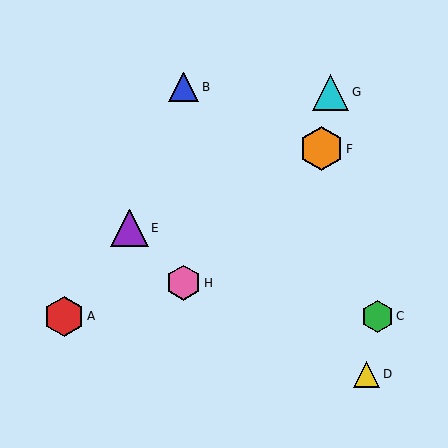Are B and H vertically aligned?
Yes, both are at x≈184.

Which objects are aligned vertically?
Objects B, H are aligned vertically.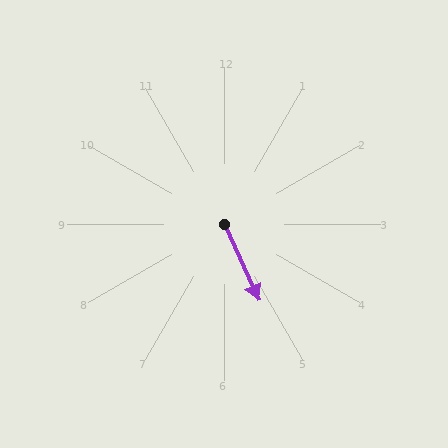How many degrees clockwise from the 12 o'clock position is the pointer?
Approximately 155 degrees.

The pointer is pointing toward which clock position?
Roughly 5 o'clock.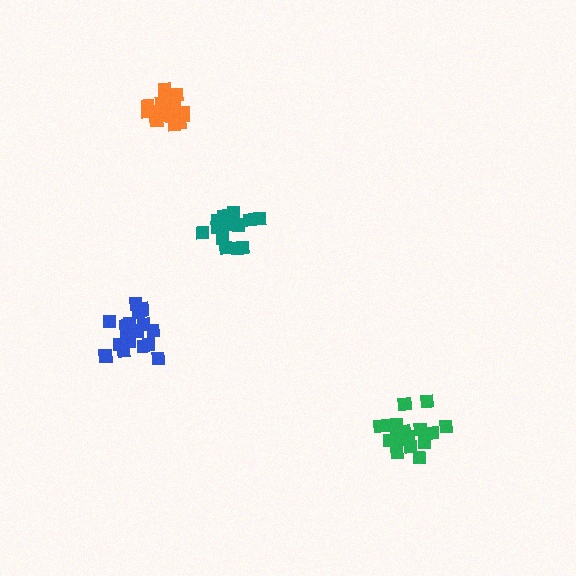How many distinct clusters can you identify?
There are 4 distinct clusters.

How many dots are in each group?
Group 1: 17 dots, Group 2: 18 dots, Group 3: 21 dots, Group 4: 17 dots (73 total).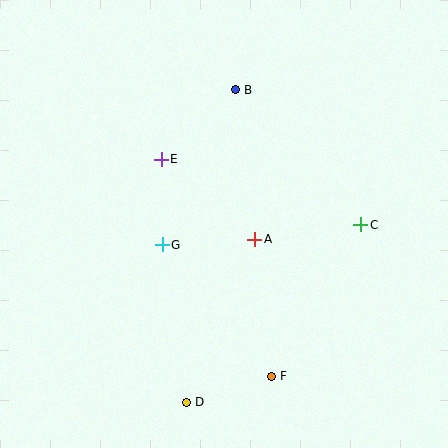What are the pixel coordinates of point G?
Point G is at (162, 245).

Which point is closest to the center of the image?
Point A at (255, 239) is closest to the center.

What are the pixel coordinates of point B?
Point B is at (235, 90).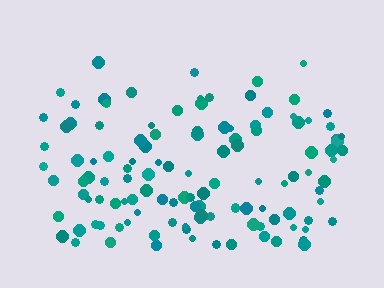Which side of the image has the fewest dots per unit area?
The top.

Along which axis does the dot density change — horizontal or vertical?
Vertical.